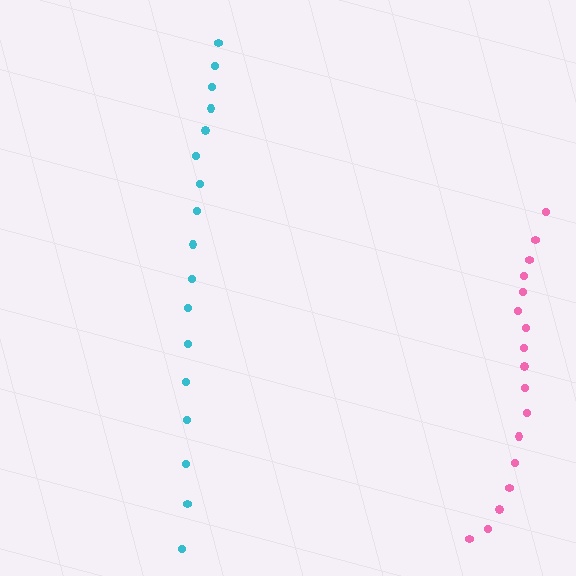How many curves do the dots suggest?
There are 2 distinct paths.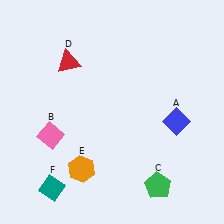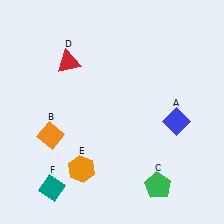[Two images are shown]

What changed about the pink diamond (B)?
In Image 1, B is pink. In Image 2, it changed to orange.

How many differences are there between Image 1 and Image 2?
There is 1 difference between the two images.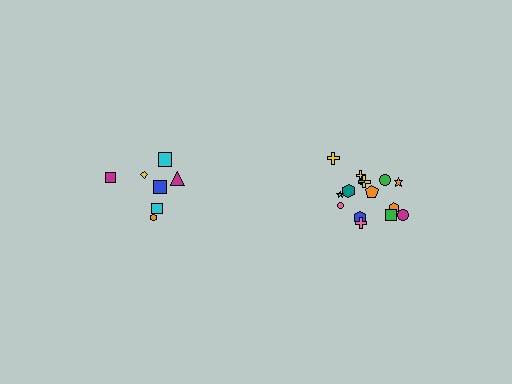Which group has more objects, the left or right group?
The right group.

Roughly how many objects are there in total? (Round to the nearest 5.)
Roughly 20 objects in total.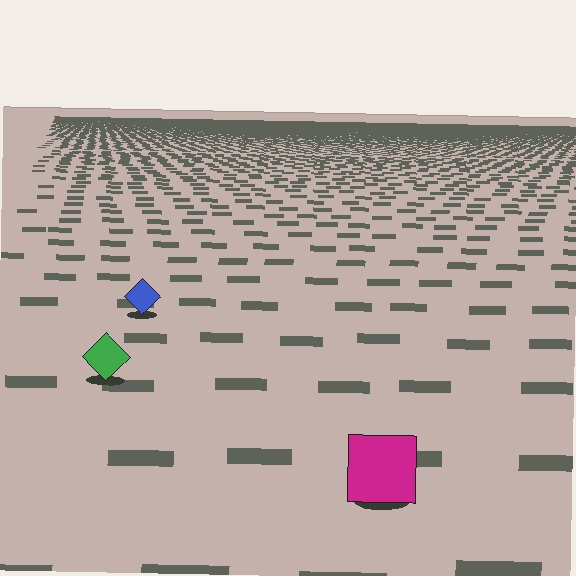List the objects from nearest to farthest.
From nearest to farthest: the magenta square, the green diamond, the blue diamond.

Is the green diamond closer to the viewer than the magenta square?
No. The magenta square is closer — you can tell from the texture gradient: the ground texture is coarser near it.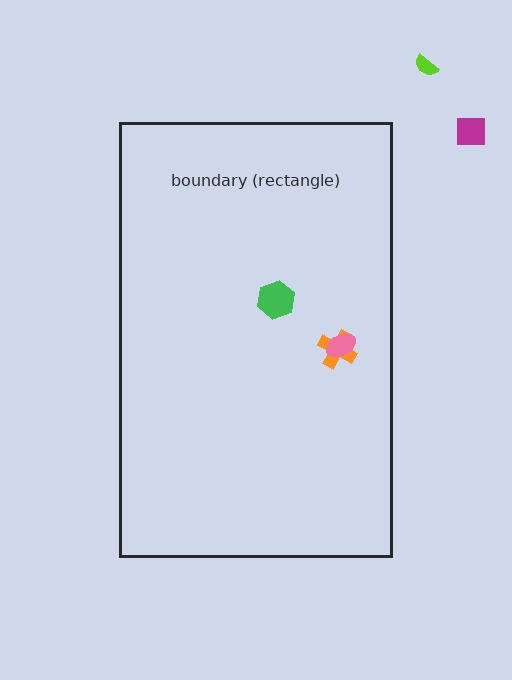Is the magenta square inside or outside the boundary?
Outside.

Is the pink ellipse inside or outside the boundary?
Inside.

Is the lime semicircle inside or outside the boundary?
Outside.